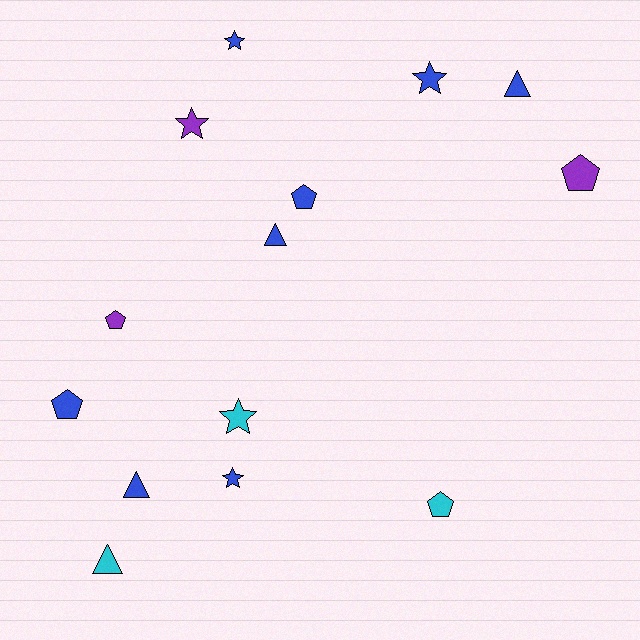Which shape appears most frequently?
Pentagon, with 5 objects.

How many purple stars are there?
There is 1 purple star.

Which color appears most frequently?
Blue, with 8 objects.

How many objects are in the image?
There are 14 objects.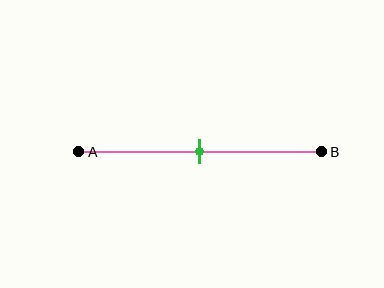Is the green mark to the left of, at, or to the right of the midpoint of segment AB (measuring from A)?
The green mark is approximately at the midpoint of segment AB.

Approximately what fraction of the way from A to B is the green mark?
The green mark is approximately 50% of the way from A to B.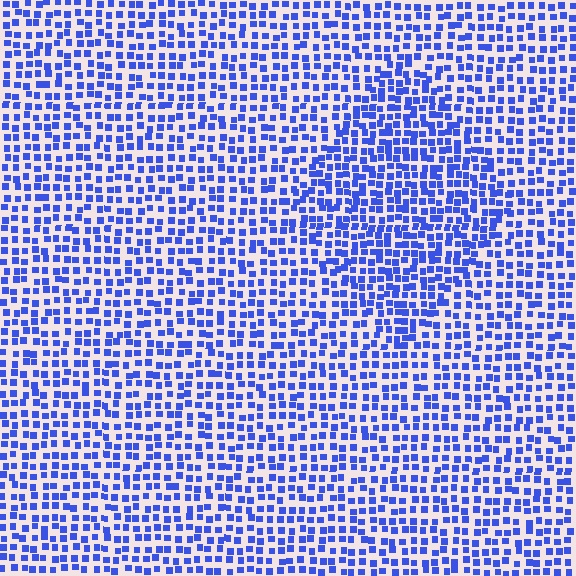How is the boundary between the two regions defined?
The boundary is defined by a change in element density (approximately 1.5x ratio). All elements are the same color, size, and shape.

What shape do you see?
I see a diamond.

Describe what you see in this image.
The image contains small blue elements arranged at two different densities. A diamond-shaped region is visible where the elements are more densely packed than the surrounding area.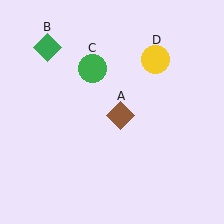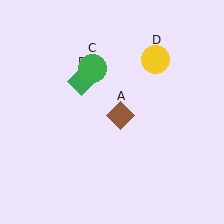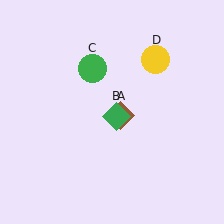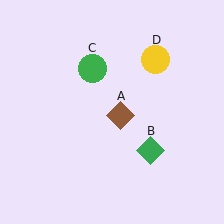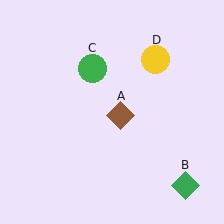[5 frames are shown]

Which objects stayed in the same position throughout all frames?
Brown diamond (object A) and green circle (object C) and yellow circle (object D) remained stationary.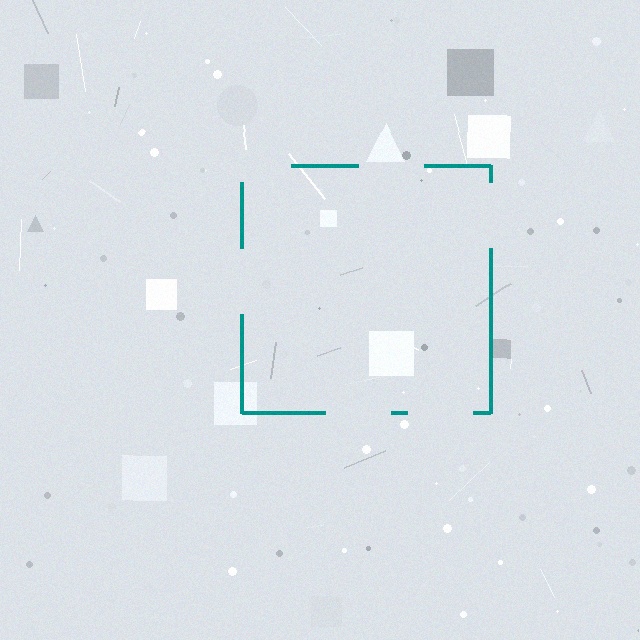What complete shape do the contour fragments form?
The contour fragments form a square.